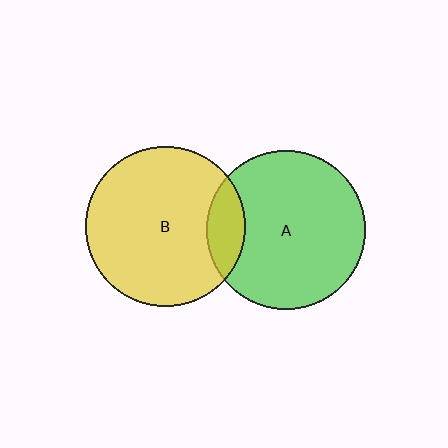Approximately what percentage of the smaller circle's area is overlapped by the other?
Approximately 15%.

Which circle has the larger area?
Circle B (yellow).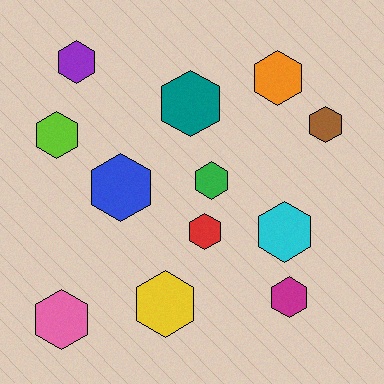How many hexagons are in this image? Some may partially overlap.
There are 12 hexagons.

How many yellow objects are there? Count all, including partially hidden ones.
There is 1 yellow object.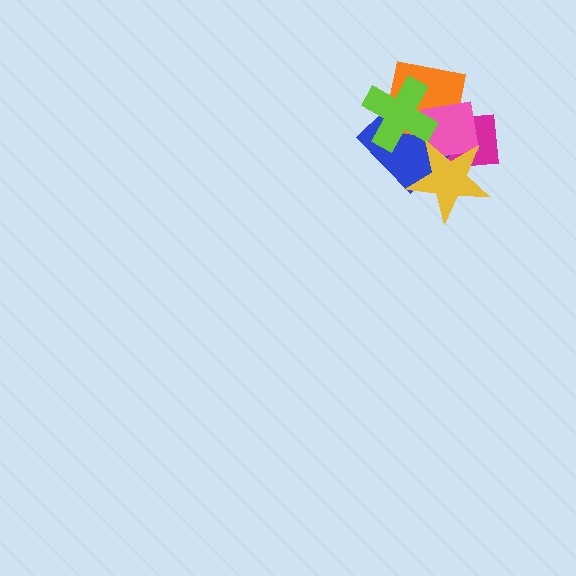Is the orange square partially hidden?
Yes, it is partially covered by another shape.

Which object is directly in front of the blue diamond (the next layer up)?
The orange square is directly in front of the blue diamond.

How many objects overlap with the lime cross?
4 objects overlap with the lime cross.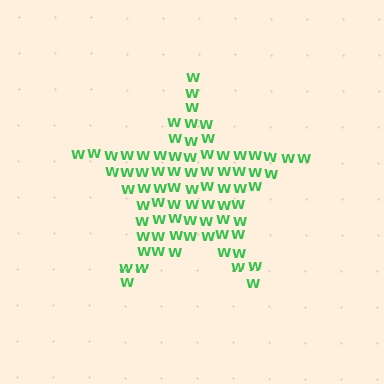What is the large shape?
The large shape is a star.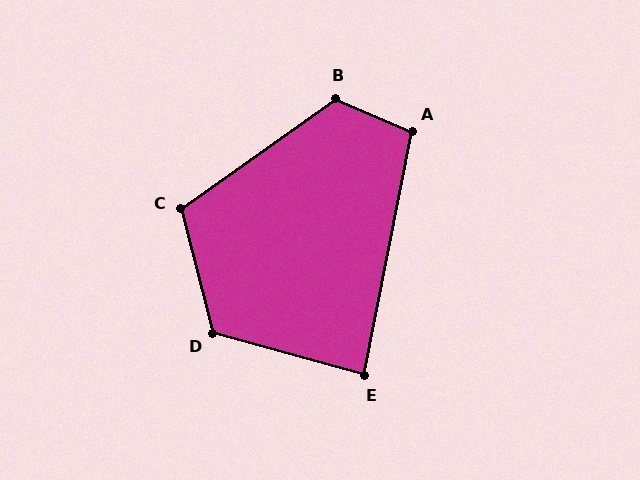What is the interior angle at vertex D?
Approximately 119 degrees (obtuse).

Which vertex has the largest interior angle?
B, at approximately 121 degrees.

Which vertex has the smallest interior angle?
E, at approximately 86 degrees.